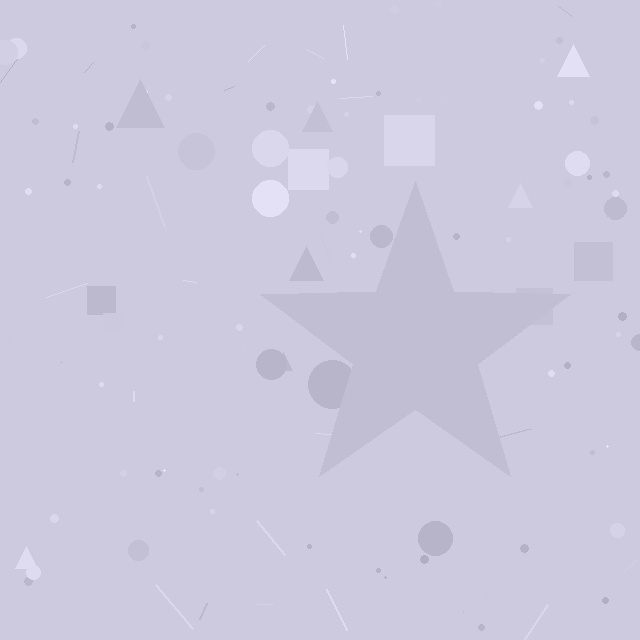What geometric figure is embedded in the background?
A star is embedded in the background.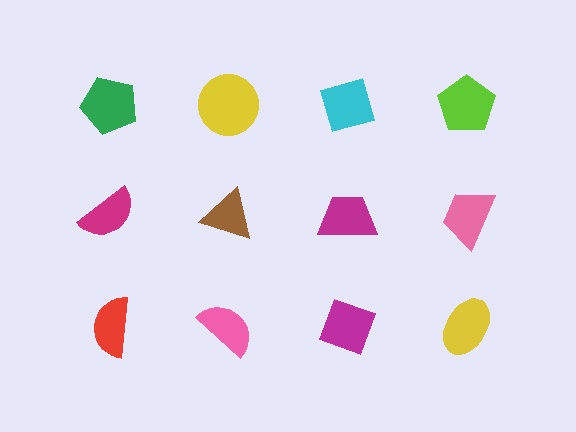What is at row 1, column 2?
A yellow circle.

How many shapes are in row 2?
4 shapes.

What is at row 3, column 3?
A magenta diamond.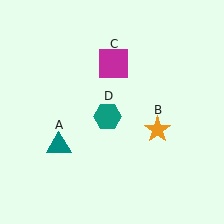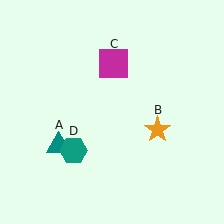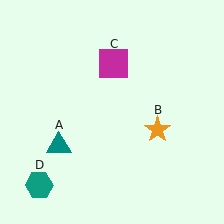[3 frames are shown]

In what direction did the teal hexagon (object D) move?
The teal hexagon (object D) moved down and to the left.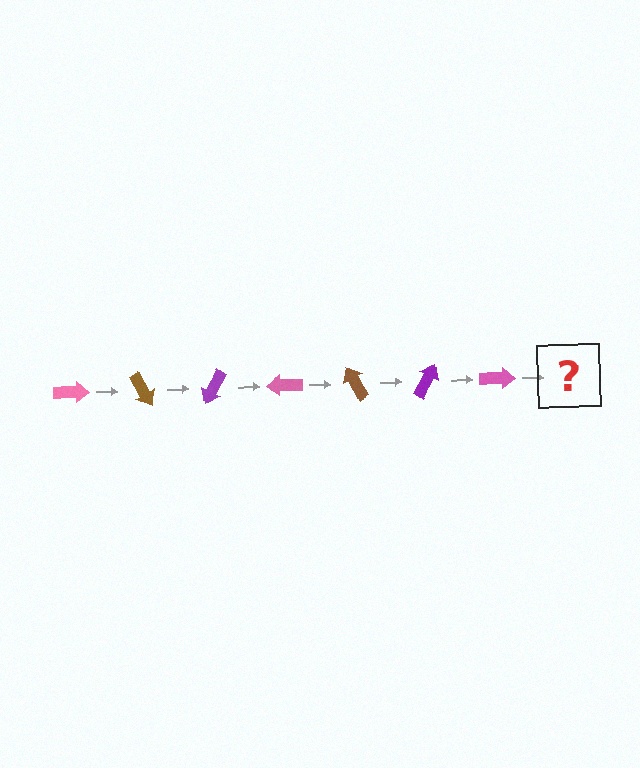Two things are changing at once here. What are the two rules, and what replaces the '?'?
The two rules are that it rotates 60 degrees each step and the color cycles through pink, brown, and purple. The '?' should be a brown arrow, rotated 420 degrees from the start.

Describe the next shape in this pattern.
It should be a brown arrow, rotated 420 degrees from the start.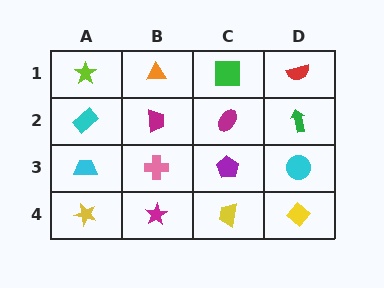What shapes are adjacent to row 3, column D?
A green arrow (row 2, column D), a yellow diamond (row 4, column D), a purple pentagon (row 3, column C).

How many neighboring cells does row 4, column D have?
2.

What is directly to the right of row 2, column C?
A green arrow.